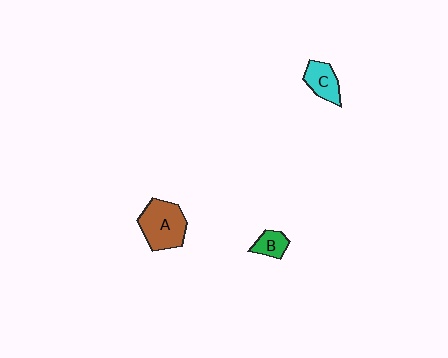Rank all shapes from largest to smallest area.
From largest to smallest: A (brown), C (cyan), B (green).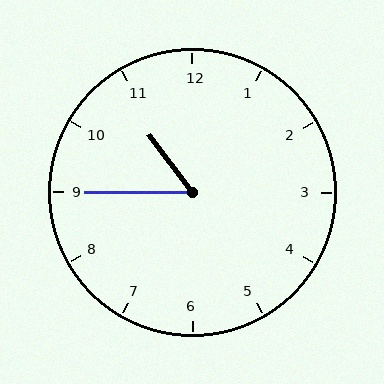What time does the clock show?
10:45.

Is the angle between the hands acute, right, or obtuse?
It is acute.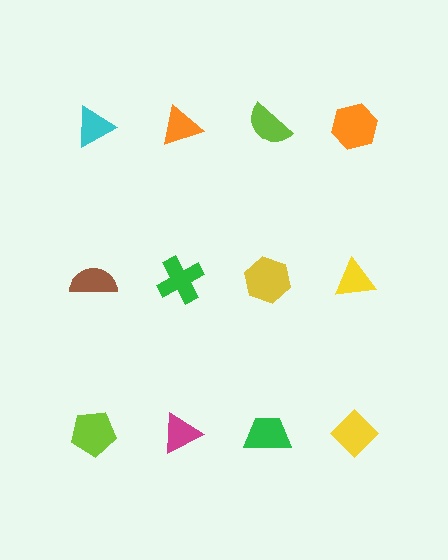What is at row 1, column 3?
A lime semicircle.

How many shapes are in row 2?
4 shapes.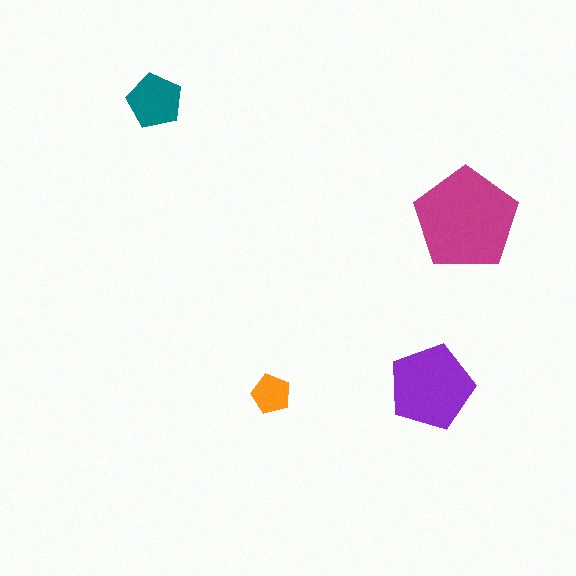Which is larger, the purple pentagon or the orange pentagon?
The purple one.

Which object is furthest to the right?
The magenta pentagon is rightmost.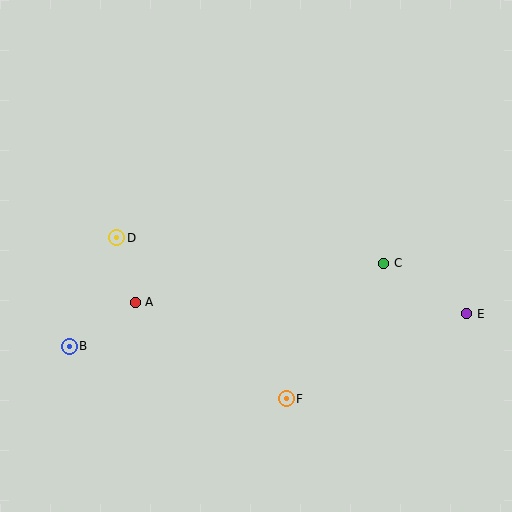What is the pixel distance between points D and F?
The distance between D and F is 234 pixels.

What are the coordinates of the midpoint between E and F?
The midpoint between E and F is at (377, 356).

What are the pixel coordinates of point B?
Point B is at (69, 346).